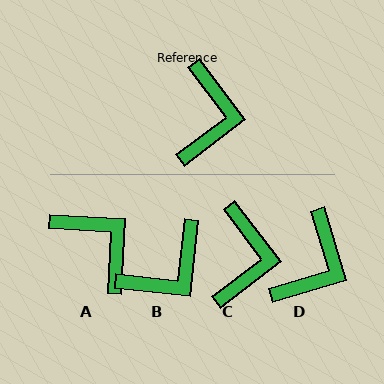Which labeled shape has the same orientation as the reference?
C.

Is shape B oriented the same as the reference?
No, it is off by about 43 degrees.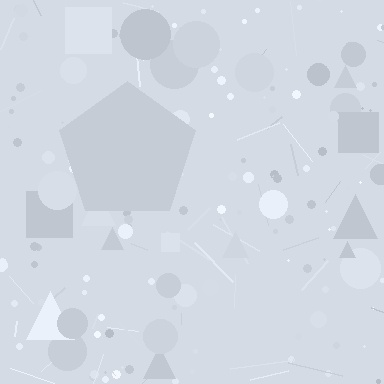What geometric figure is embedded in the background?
A pentagon is embedded in the background.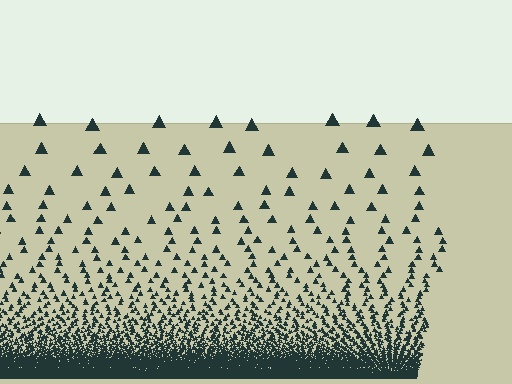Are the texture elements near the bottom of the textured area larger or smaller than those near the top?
Smaller. The gradient is inverted — elements near the bottom are smaller and denser.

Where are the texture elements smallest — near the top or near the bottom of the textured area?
Near the bottom.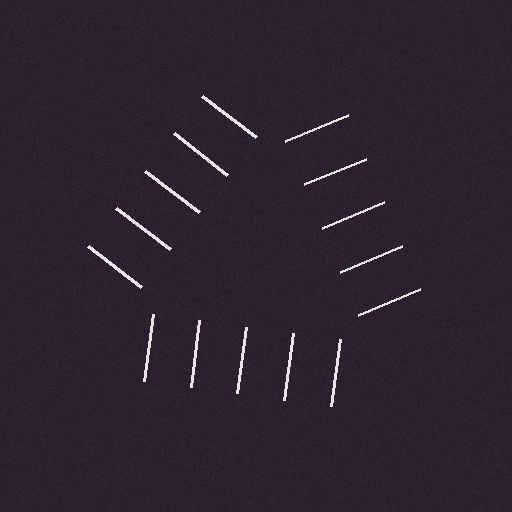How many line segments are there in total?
15 — 5 along each of the 3 edges.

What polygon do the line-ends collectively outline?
An illusory triangle — the line segments terminate on its edges but no continuous stroke is drawn.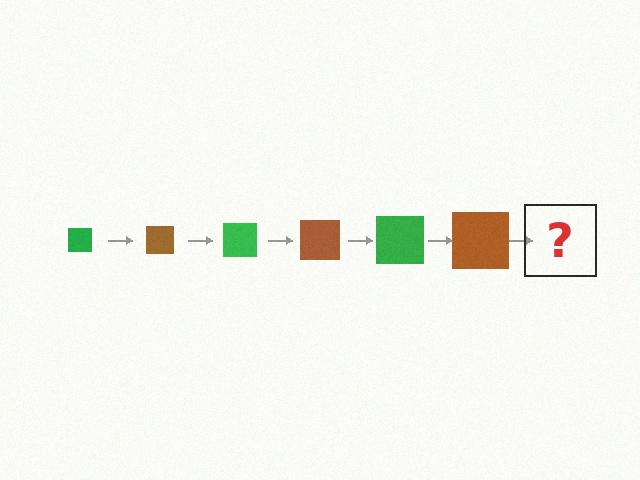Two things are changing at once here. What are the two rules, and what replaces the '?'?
The two rules are that the square grows larger each step and the color cycles through green and brown. The '?' should be a green square, larger than the previous one.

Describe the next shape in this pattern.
It should be a green square, larger than the previous one.